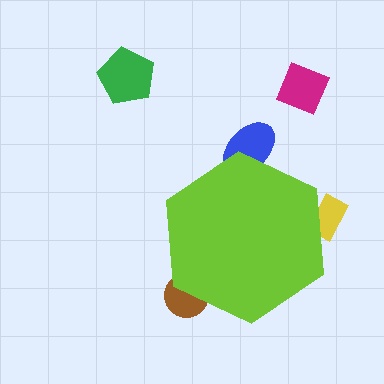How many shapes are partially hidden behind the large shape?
3 shapes are partially hidden.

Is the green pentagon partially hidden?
No, the green pentagon is fully visible.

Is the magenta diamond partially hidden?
No, the magenta diamond is fully visible.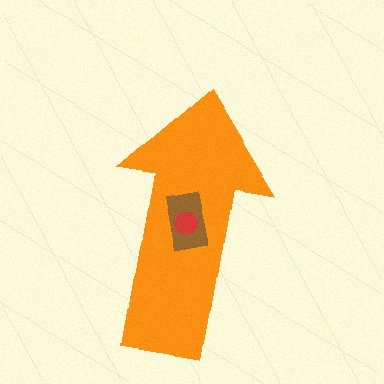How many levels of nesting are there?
3.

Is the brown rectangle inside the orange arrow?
Yes.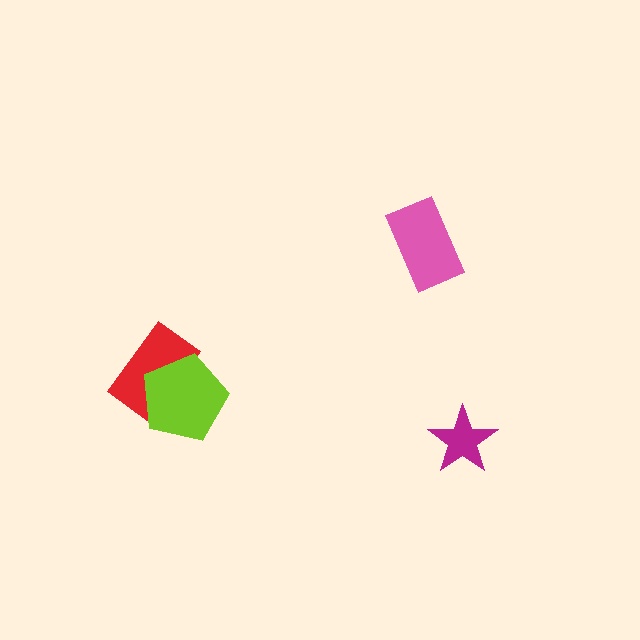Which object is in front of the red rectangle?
The lime pentagon is in front of the red rectangle.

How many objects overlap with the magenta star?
0 objects overlap with the magenta star.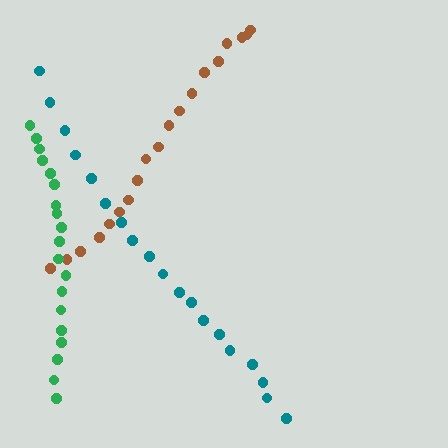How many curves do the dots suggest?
There are 3 distinct paths.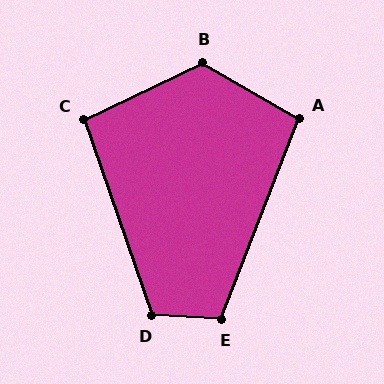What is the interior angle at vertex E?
Approximately 109 degrees (obtuse).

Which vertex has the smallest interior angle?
C, at approximately 97 degrees.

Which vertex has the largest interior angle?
B, at approximately 124 degrees.